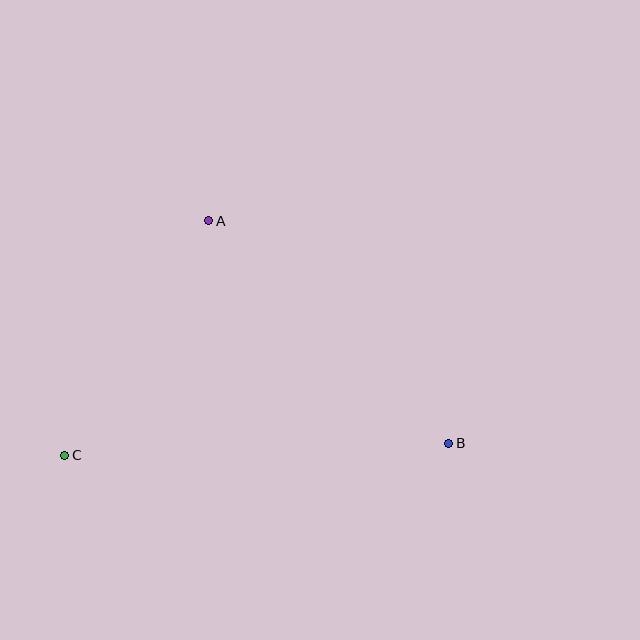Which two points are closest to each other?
Points A and C are closest to each other.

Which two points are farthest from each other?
Points B and C are farthest from each other.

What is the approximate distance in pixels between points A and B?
The distance between A and B is approximately 327 pixels.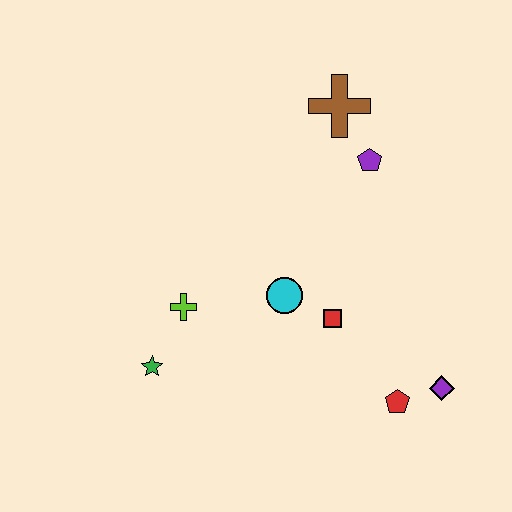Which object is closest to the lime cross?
The green star is closest to the lime cross.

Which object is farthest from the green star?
The brown cross is farthest from the green star.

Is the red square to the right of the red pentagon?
No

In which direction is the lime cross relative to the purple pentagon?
The lime cross is to the left of the purple pentagon.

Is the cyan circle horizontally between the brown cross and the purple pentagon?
No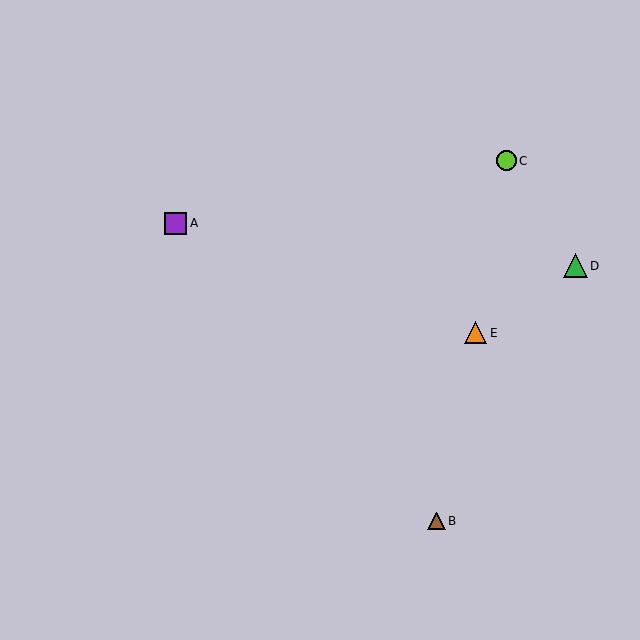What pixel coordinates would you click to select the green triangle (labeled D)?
Click at (575, 266) to select the green triangle D.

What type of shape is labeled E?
Shape E is an orange triangle.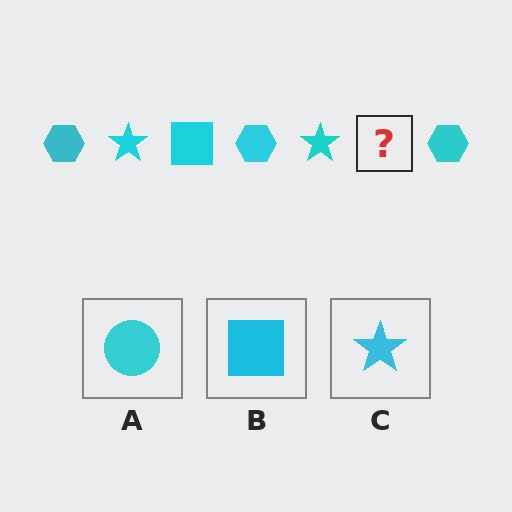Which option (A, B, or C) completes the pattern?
B.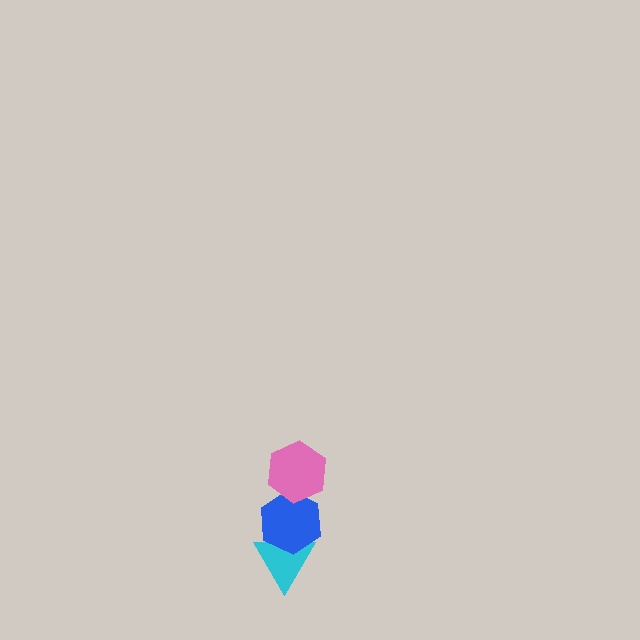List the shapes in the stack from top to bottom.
From top to bottom: the pink hexagon, the blue hexagon, the cyan triangle.